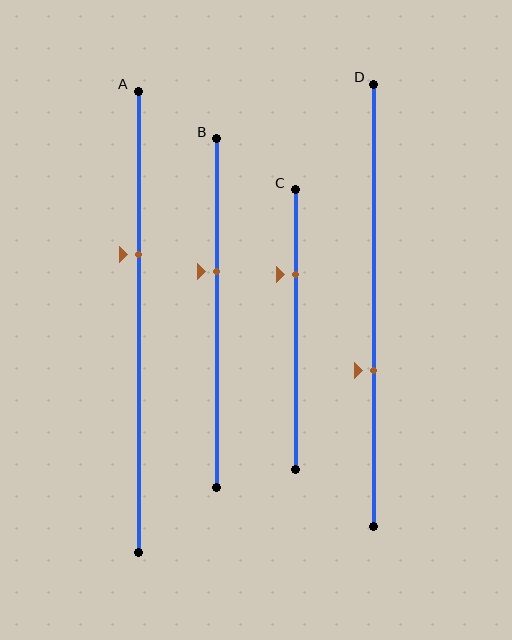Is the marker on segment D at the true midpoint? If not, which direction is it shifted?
No, the marker on segment D is shifted downward by about 15% of the segment length.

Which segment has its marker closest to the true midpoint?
Segment B has its marker closest to the true midpoint.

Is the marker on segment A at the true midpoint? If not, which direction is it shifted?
No, the marker on segment A is shifted upward by about 15% of the segment length.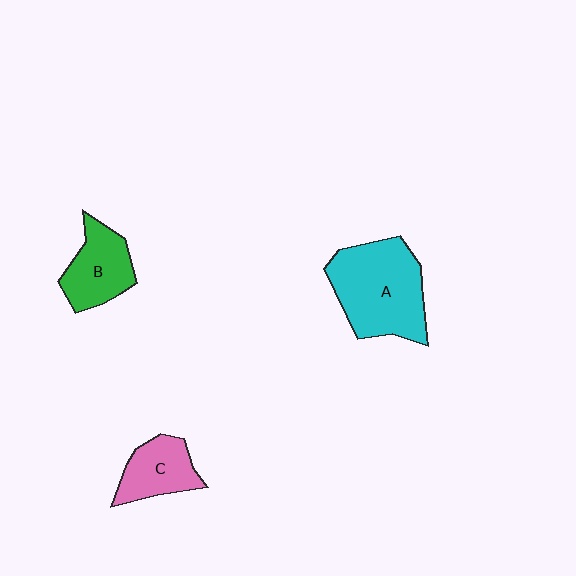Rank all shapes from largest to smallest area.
From largest to smallest: A (cyan), B (green), C (pink).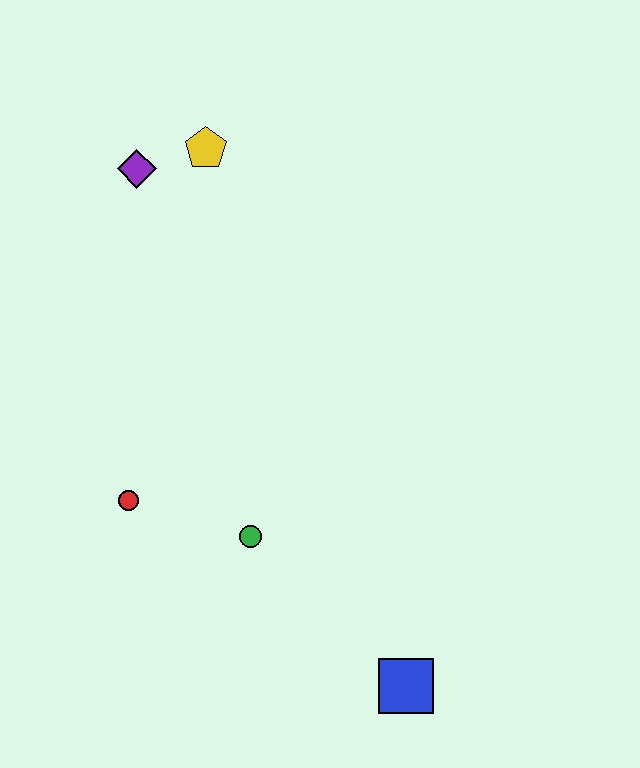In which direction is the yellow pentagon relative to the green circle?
The yellow pentagon is above the green circle.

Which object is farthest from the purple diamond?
The blue square is farthest from the purple diamond.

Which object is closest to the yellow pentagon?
The purple diamond is closest to the yellow pentagon.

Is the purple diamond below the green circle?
No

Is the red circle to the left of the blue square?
Yes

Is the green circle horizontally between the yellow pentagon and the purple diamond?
No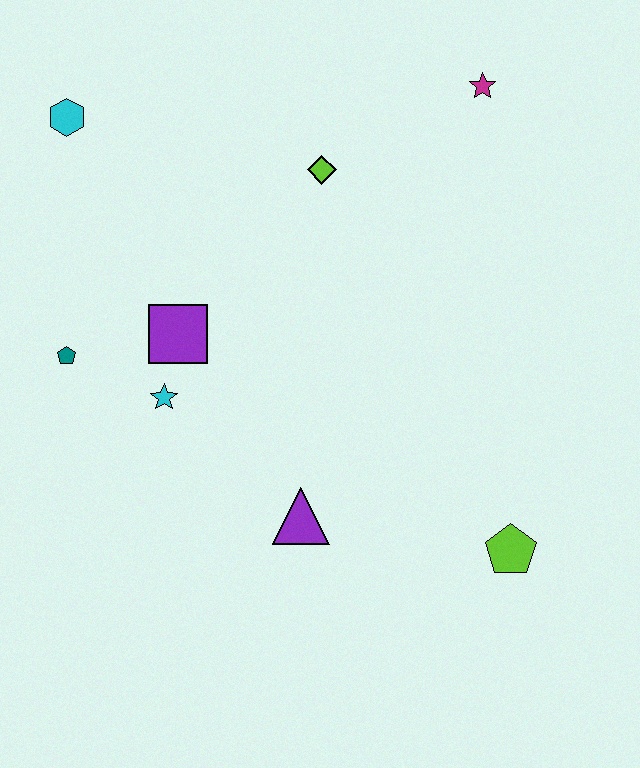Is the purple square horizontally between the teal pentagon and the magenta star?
Yes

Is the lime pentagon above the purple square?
No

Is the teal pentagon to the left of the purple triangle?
Yes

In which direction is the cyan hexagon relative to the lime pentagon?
The cyan hexagon is to the left of the lime pentagon.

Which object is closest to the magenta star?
The lime diamond is closest to the magenta star.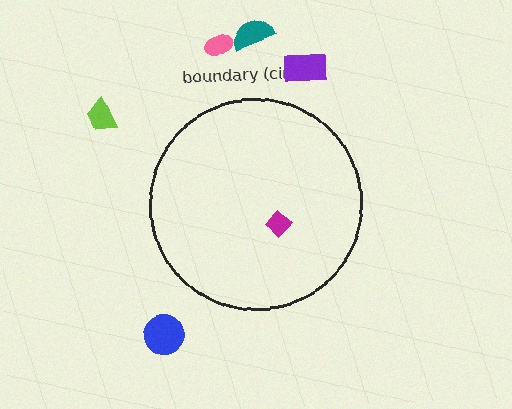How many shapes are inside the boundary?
1 inside, 5 outside.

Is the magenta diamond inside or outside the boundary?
Inside.